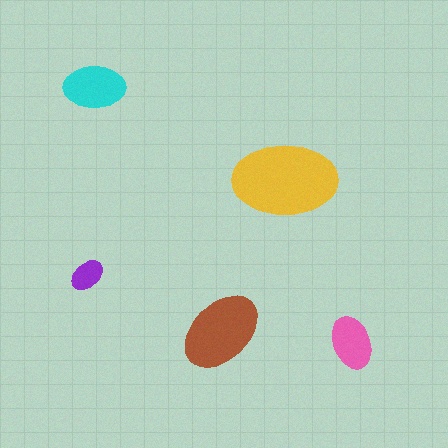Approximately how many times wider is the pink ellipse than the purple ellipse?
About 1.5 times wider.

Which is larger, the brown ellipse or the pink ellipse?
The brown one.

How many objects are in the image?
There are 5 objects in the image.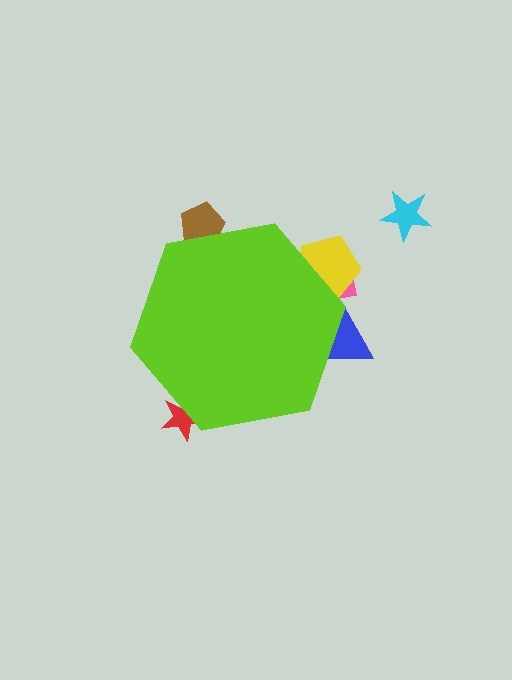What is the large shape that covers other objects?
A lime hexagon.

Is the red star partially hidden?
Yes, the red star is partially hidden behind the lime hexagon.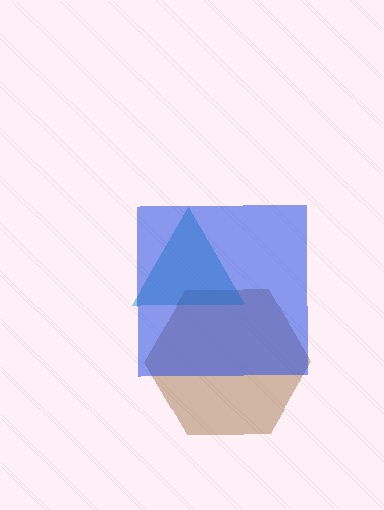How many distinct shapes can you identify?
There are 3 distinct shapes: a brown hexagon, a teal triangle, a blue square.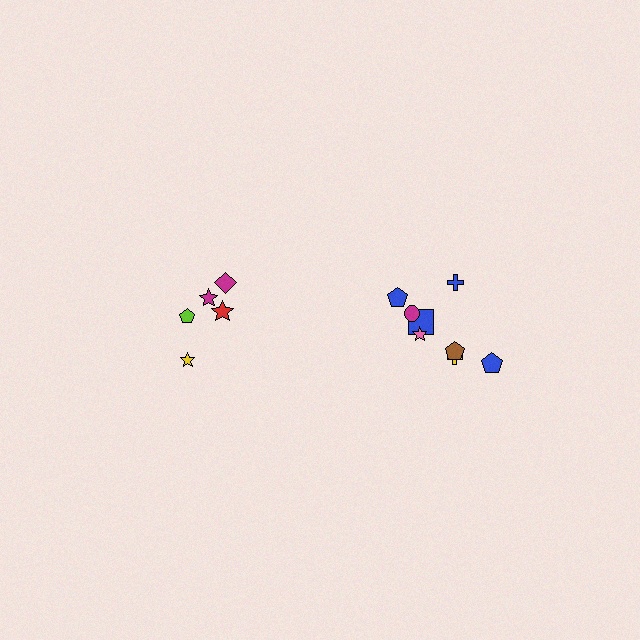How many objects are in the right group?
There are 8 objects.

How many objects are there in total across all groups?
There are 13 objects.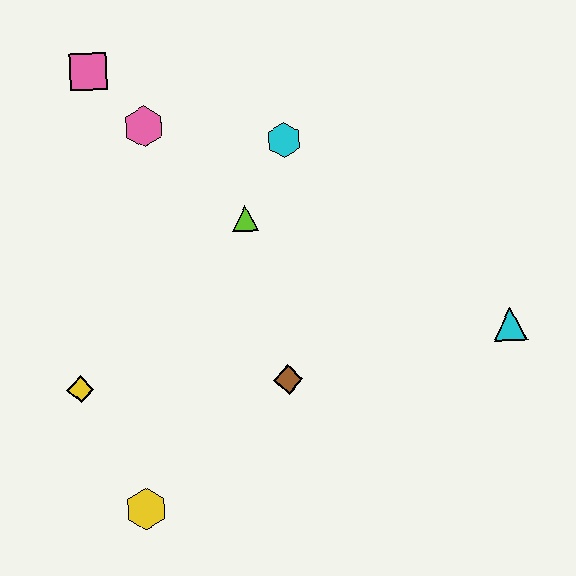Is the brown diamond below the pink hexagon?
Yes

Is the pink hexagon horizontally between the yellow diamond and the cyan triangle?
Yes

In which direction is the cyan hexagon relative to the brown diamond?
The cyan hexagon is above the brown diamond.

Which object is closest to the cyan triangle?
The brown diamond is closest to the cyan triangle.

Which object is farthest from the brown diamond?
The pink square is farthest from the brown diamond.